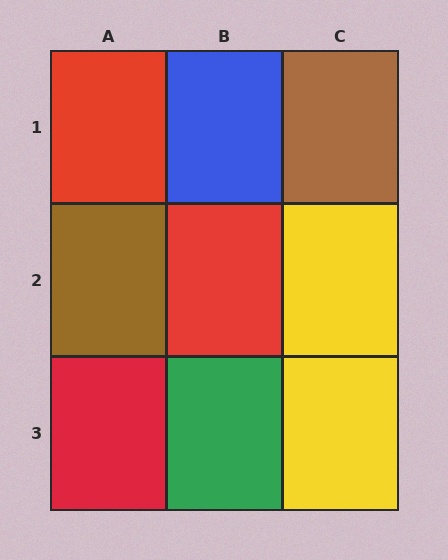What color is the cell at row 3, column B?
Green.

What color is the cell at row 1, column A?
Red.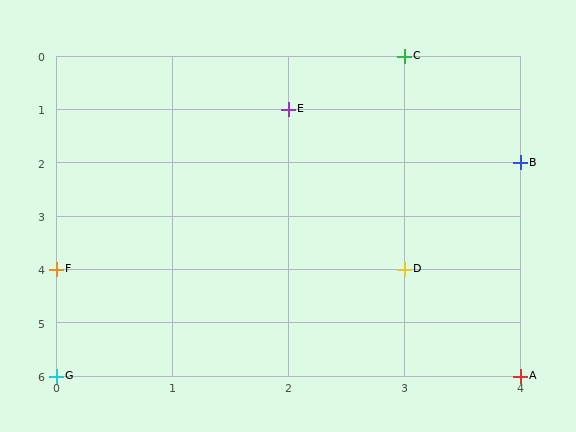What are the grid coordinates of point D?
Point D is at grid coordinates (3, 4).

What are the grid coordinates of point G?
Point G is at grid coordinates (0, 6).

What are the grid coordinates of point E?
Point E is at grid coordinates (2, 1).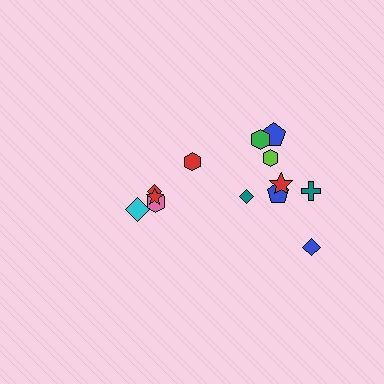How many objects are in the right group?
There are 8 objects.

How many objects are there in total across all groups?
There are 13 objects.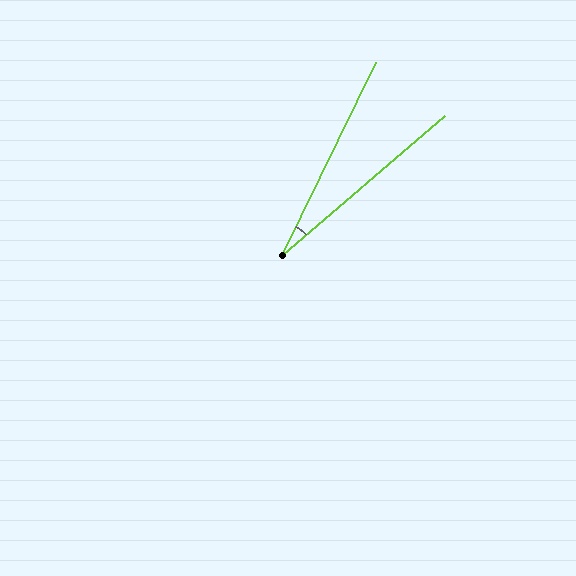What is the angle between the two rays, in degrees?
Approximately 24 degrees.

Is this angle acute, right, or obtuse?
It is acute.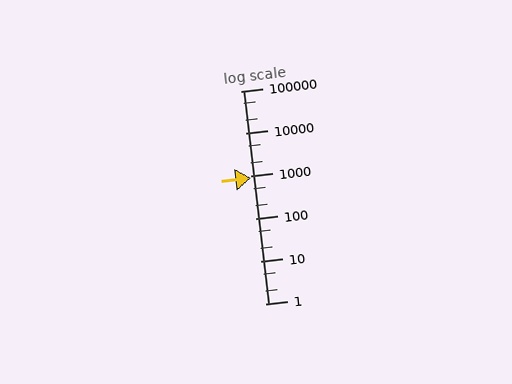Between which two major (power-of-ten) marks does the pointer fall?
The pointer is between 100 and 1000.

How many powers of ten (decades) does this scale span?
The scale spans 5 decades, from 1 to 100000.